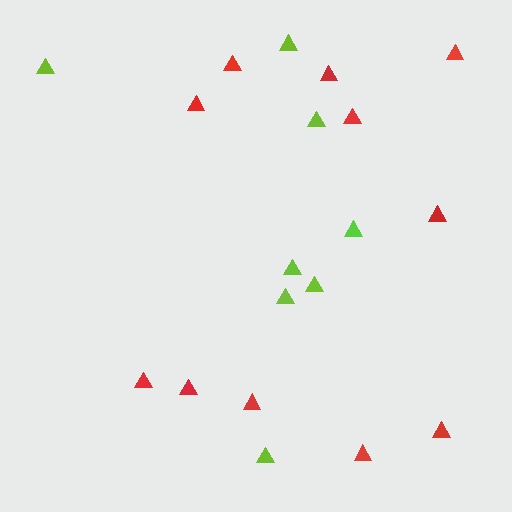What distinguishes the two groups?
There are 2 groups: one group of lime triangles (8) and one group of red triangles (11).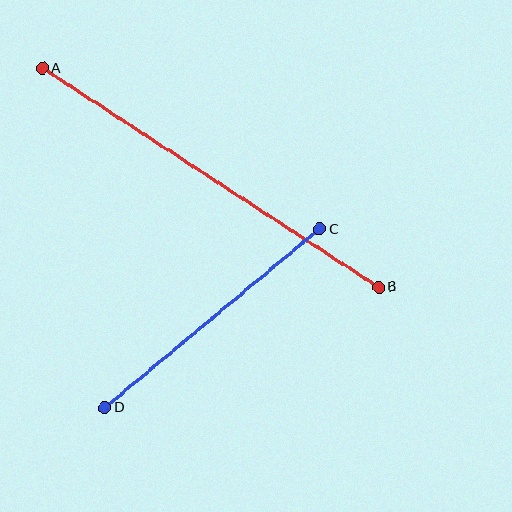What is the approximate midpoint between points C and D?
The midpoint is at approximately (212, 318) pixels.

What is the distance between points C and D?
The distance is approximately 279 pixels.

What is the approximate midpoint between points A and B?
The midpoint is at approximately (211, 178) pixels.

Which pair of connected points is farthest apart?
Points A and B are farthest apart.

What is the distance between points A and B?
The distance is approximately 401 pixels.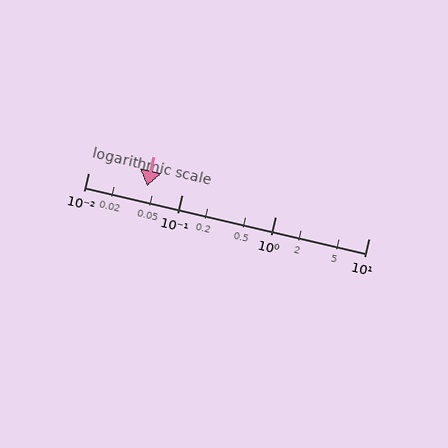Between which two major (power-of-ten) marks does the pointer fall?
The pointer is between 0.01 and 0.1.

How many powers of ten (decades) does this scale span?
The scale spans 3 decades, from 0.01 to 10.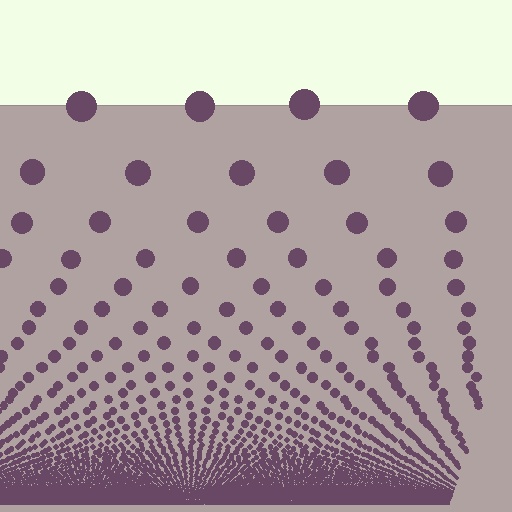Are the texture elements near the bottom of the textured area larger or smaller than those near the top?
Smaller. The gradient is inverted — elements near the bottom are smaller and denser.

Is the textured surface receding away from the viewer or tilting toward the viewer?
The surface appears to tilt toward the viewer. Texture elements get larger and sparser toward the top.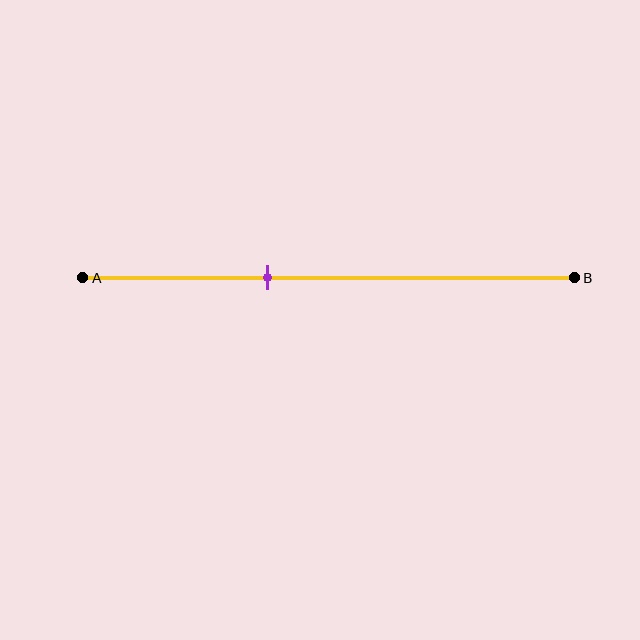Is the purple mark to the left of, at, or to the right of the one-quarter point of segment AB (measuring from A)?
The purple mark is to the right of the one-quarter point of segment AB.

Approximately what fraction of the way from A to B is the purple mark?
The purple mark is approximately 40% of the way from A to B.